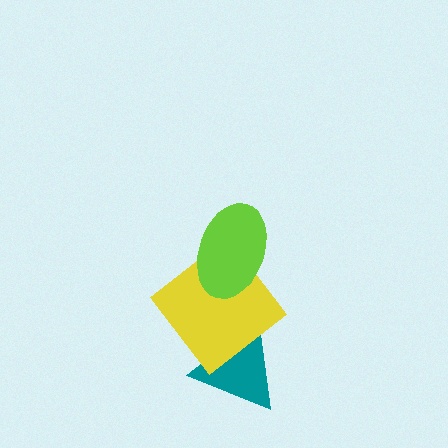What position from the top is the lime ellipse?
The lime ellipse is 1st from the top.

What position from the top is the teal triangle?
The teal triangle is 3rd from the top.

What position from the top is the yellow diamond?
The yellow diamond is 2nd from the top.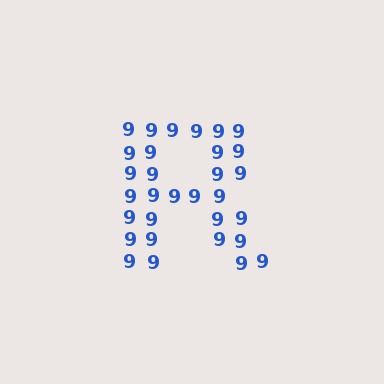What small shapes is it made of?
It is made of small digit 9's.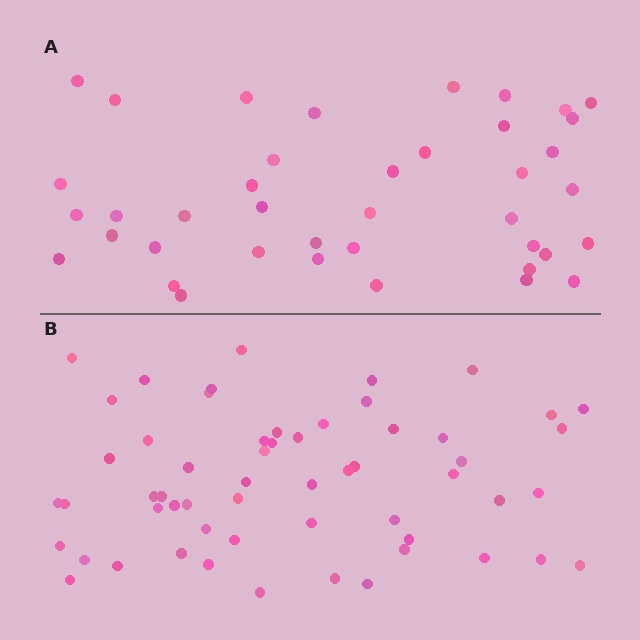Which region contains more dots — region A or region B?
Region B (the bottom region) has more dots.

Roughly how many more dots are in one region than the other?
Region B has approximately 15 more dots than region A.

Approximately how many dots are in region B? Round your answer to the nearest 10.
About 60 dots. (The exact count is 57, which rounds to 60.)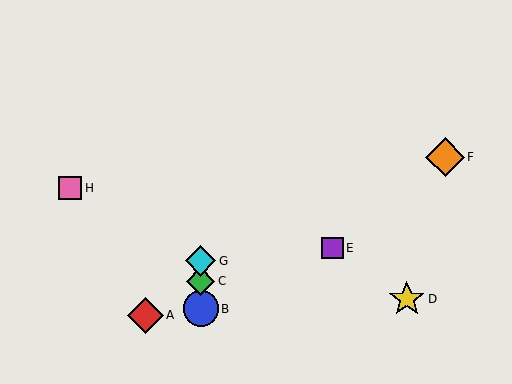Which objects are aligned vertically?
Objects B, C, G are aligned vertically.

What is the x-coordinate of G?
Object G is at x≈201.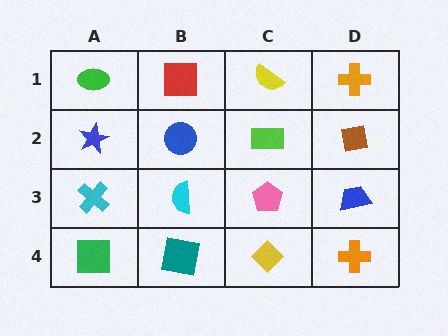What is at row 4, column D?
An orange cross.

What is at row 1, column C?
A yellow semicircle.